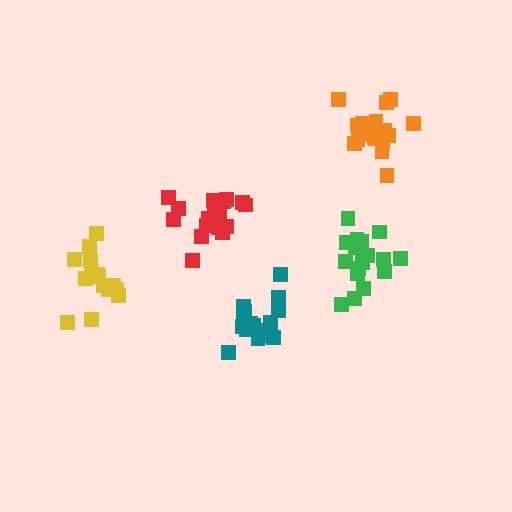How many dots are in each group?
Group 1: 18 dots, Group 2: 17 dots, Group 3: 19 dots, Group 4: 18 dots, Group 5: 15 dots (87 total).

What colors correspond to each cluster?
The clusters are colored: red, teal, orange, green, yellow.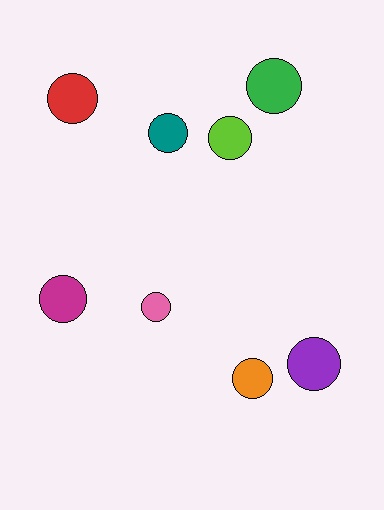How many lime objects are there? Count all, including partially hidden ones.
There is 1 lime object.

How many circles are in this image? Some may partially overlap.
There are 8 circles.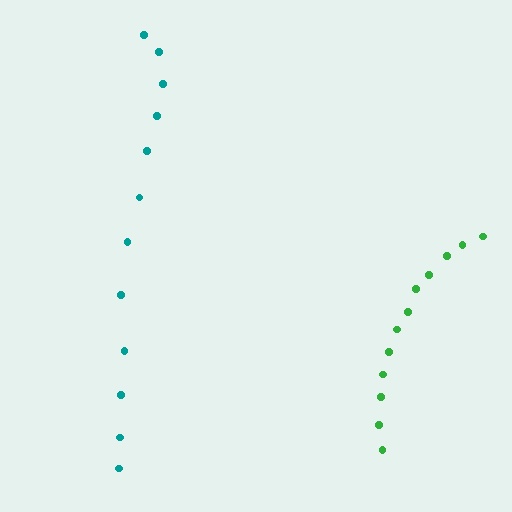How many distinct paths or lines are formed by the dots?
There are 2 distinct paths.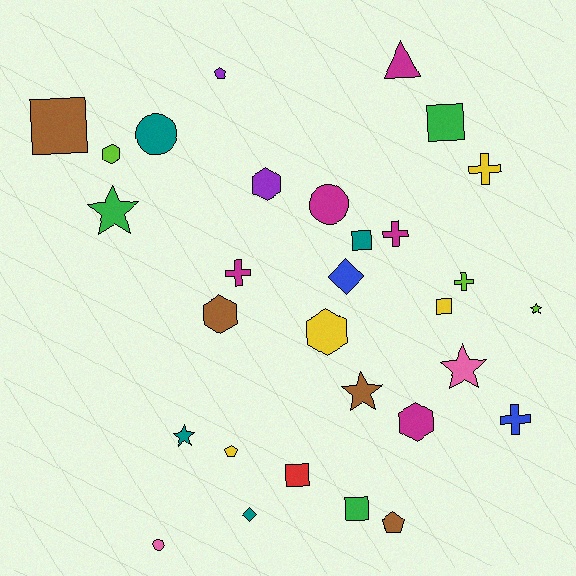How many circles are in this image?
There are 3 circles.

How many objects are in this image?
There are 30 objects.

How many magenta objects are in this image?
There are 5 magenta objects.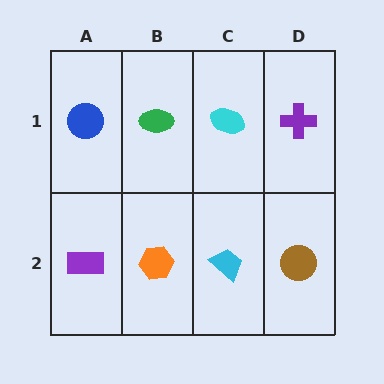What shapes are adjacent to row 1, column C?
A cyan trapezoid (row 2, column C), a green ellipse (row 1, column B), a purple cross (row 1, column D).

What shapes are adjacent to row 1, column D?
A brown circle (row 2, column D), a cyan ellipse (row 1, column C).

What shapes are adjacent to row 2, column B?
A green ellipse (row 1, column B), a purple rectangle (row 2, column A), a cyan trapezoid (row 2, column C).